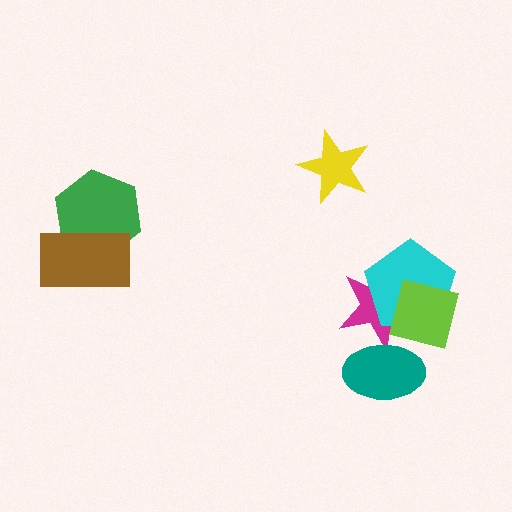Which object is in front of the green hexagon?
The brown rectangle is in front of the green hexagon.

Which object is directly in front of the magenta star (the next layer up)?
The cyan pentagon is directly in front of the magenta star.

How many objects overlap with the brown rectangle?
1 object overlaps with the brown rectangle.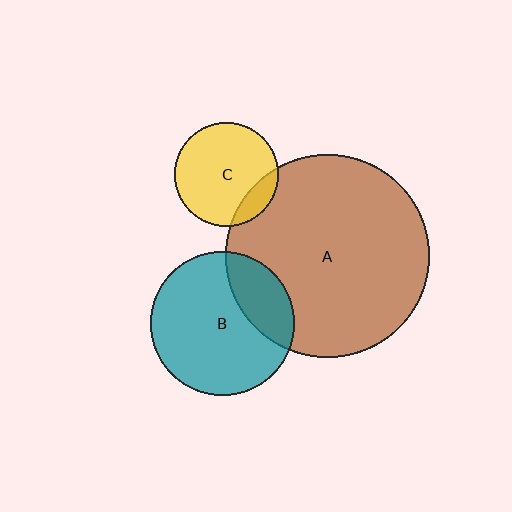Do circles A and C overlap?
Yes.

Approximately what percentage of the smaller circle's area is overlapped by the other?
Approximately 15%.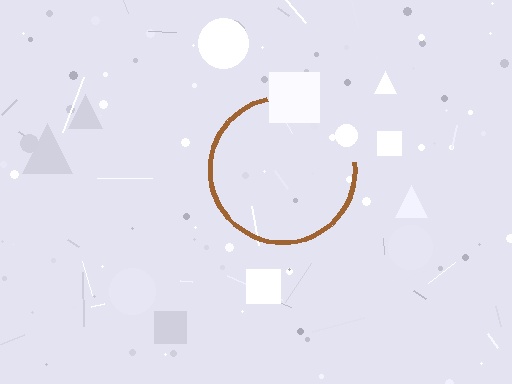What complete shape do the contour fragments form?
The contour fragments form a circle.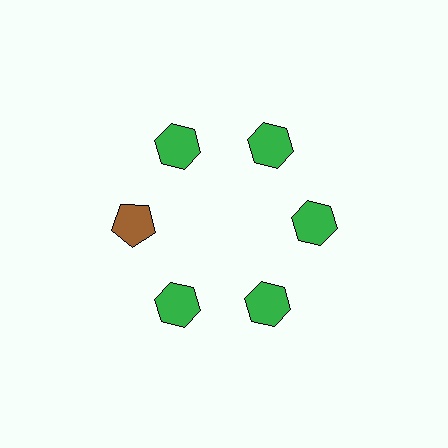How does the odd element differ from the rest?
It differs in both color (brown instead of green) and shape (pentagon instead of hexagon).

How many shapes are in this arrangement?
There are 6 shapes arranged in a ring pattern.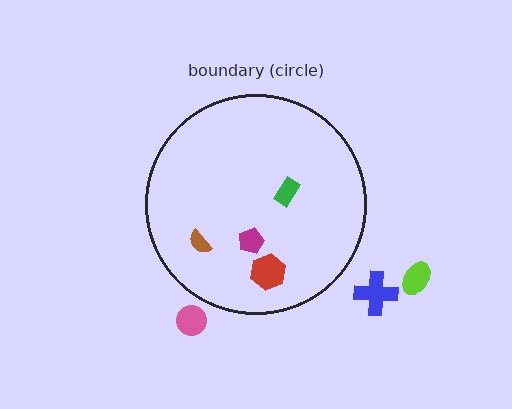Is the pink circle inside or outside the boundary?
Outside.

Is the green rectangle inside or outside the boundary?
Inside.